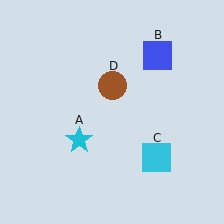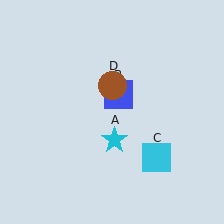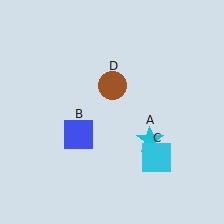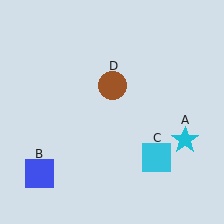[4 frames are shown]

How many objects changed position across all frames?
2 objects changed position: cyan star (object A), blue square (object B).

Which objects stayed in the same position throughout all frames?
Cyan square (object C) and brown circle (object D) remained stationary.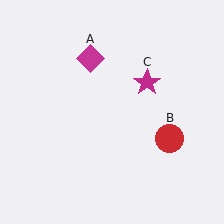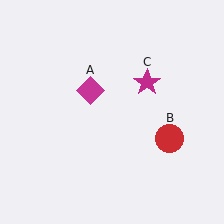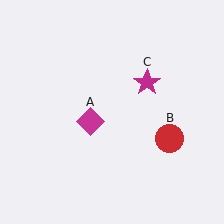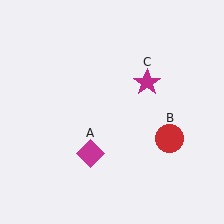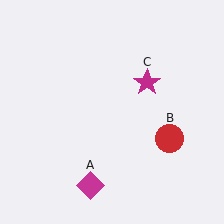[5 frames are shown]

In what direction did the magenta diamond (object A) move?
The magenta diamond (object A) moved down.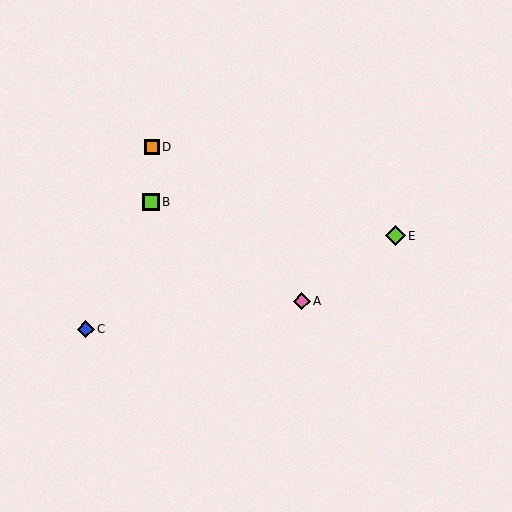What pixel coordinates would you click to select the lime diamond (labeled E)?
Click at (395, 236) to select the lime diamond E.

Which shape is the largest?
The lime diamond (labeled E) is the largest.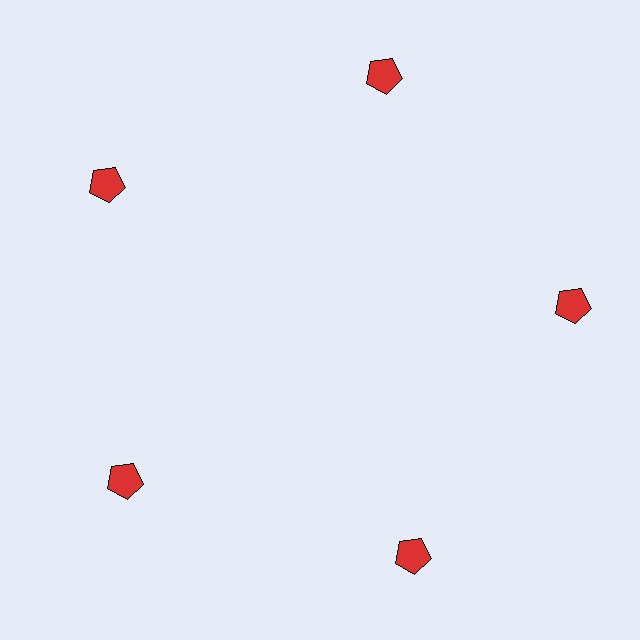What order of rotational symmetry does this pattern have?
This pattern has 5-fold rotational symmetry.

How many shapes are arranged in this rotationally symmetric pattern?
There are 5 shapes, arranged in 5 groups of 1.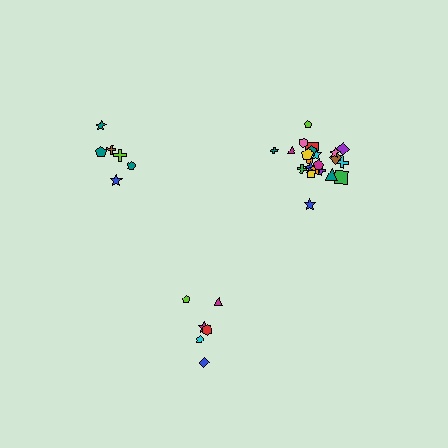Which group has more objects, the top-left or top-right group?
The top-right group.